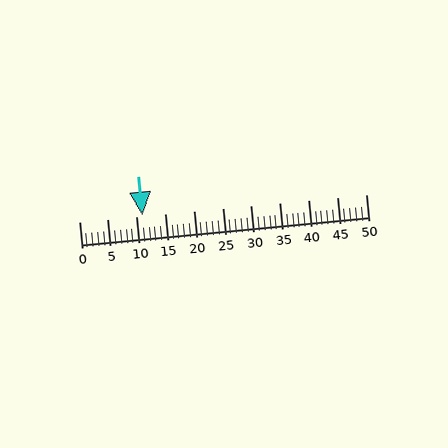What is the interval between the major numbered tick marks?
The major tick marks are spaced 5 units apart.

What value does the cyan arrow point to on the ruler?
The cyan arrow points to approximately 11.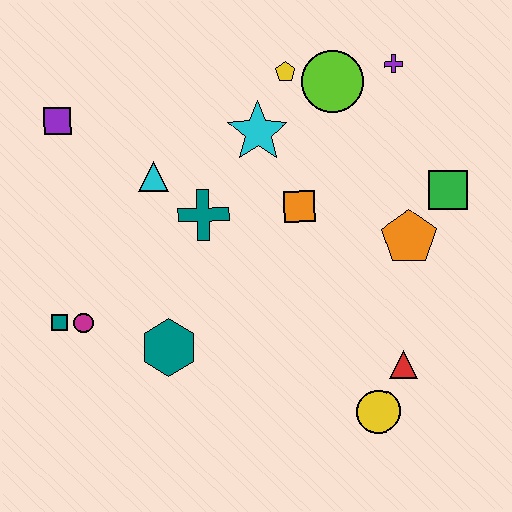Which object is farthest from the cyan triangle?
The yellow circle is farthest from the cyan triangle.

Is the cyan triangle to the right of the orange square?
No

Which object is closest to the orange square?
The cyan star is closest to the orange square.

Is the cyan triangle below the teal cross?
No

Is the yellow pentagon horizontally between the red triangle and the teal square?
Yes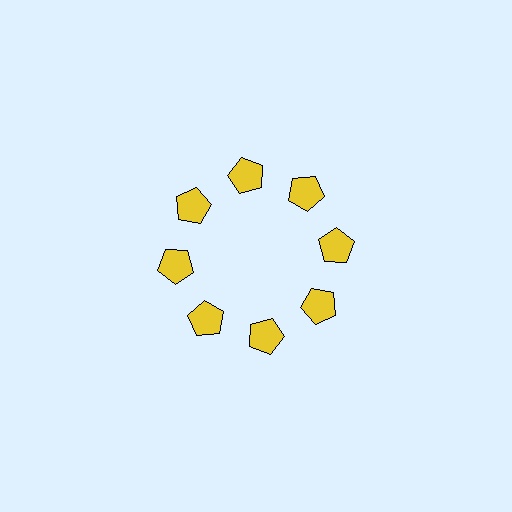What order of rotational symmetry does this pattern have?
This pattern has 8-fold rotational symmetry.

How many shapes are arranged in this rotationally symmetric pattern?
There are 8 shapes, arranged in 8 groups of 1.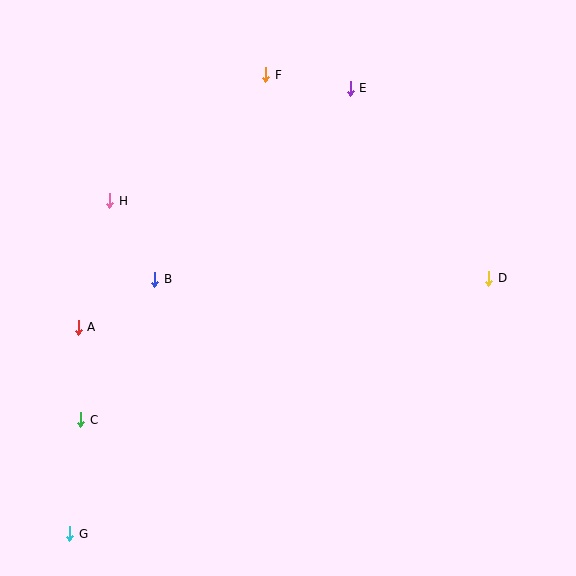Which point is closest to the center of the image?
Point B at (155, 279) is closest to the center.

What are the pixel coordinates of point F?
Point F is at (266, 75).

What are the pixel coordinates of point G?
Point G is at (70, 534).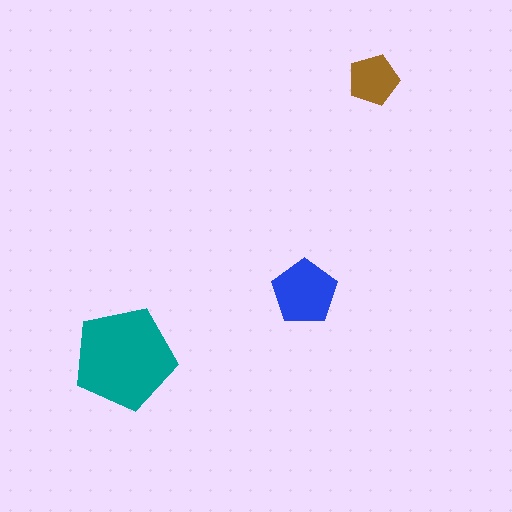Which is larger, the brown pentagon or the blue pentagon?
The blue one.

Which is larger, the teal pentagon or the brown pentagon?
The teal one.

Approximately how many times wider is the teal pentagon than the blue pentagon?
About 1.5 times wider.